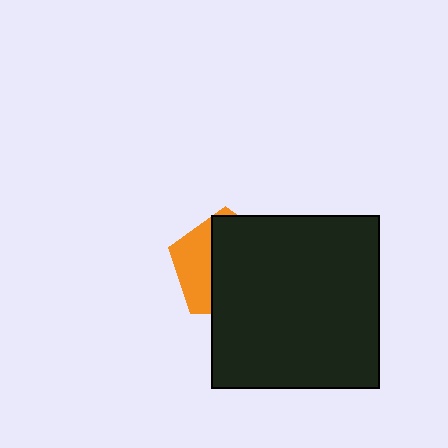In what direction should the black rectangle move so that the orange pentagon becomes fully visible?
The black rectangle should move right. That is the shortest direction to clear the overlap and leave the orange pentagon fully visible.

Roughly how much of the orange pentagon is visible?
A small part of it is visible (roughly 35%).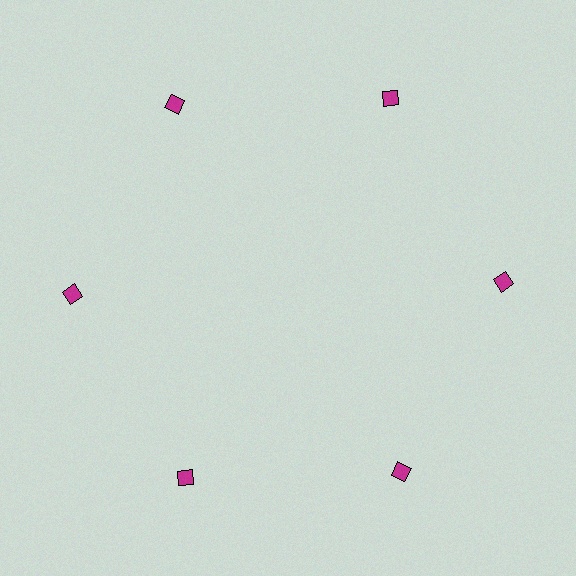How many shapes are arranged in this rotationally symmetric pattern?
There are 6 shapes, arranged in 6 groups of 1.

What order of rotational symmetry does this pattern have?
This pattern has 6-fold rotational symmetry.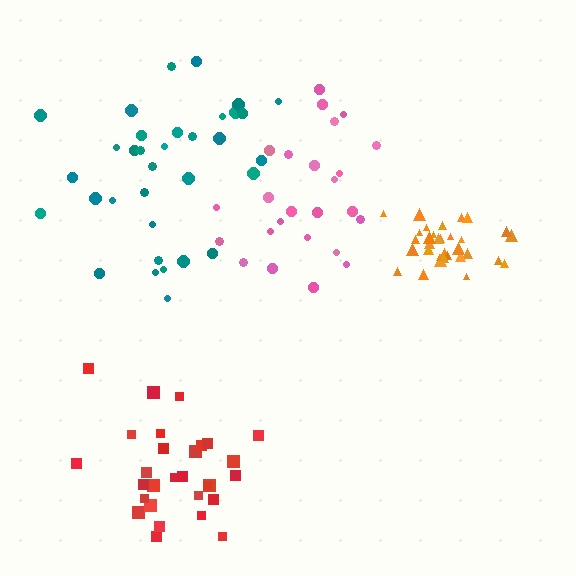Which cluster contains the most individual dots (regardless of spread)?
Teal (34).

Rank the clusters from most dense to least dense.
orange, red, pink, teal.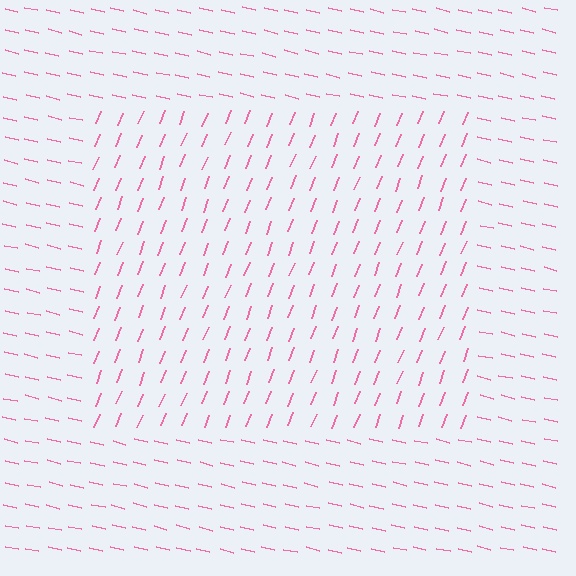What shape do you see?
I see a rectangle.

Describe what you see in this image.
The image is filled with small pink line segments. A rectangle region in the image has lines oriented differently from the surrounding lines, creating a visible texture boundary.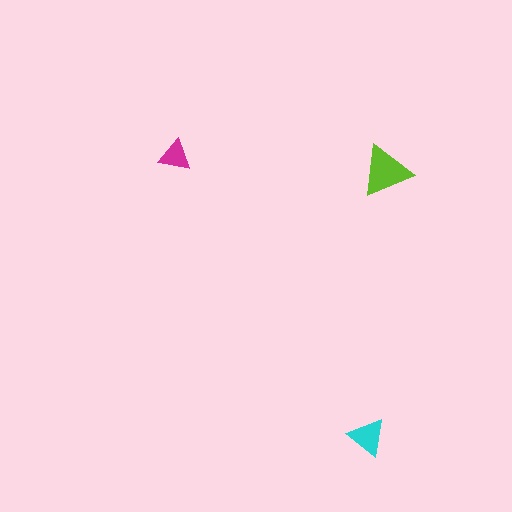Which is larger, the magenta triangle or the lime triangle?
The lime one.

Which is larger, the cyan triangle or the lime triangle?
The lime one.